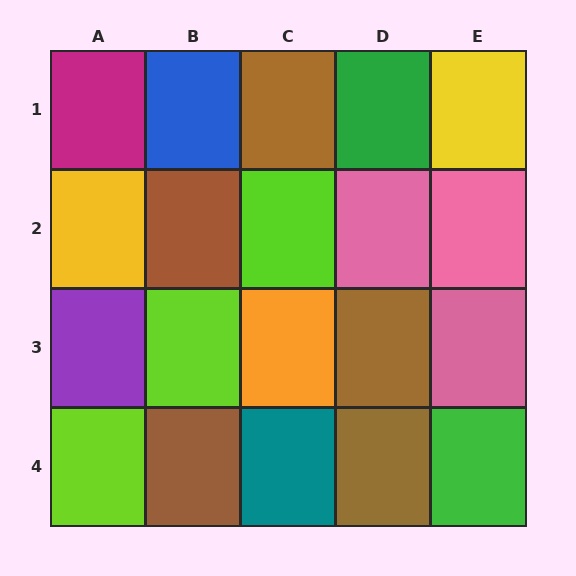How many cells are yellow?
2 cells are yellow.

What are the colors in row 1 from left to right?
Magenta, blue, brown, green, yellow.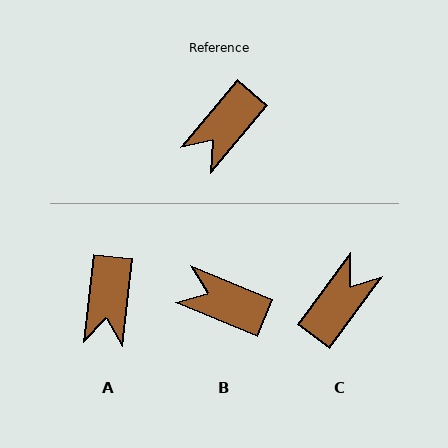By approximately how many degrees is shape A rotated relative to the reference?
Approximately 33 degrees counter-clockwise.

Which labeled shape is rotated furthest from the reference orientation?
C, about 177 degrees away.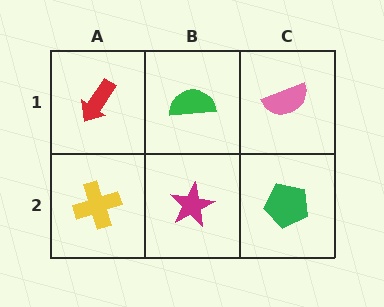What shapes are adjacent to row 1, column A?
A yellow cross (row 2, column A), a green semicircle (row 1, column B).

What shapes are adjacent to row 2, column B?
A green semicircle (row 1, column B), a yellow cross (row 2, column A), a green pentagon (row 2, column C).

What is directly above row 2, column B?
A green semicircle.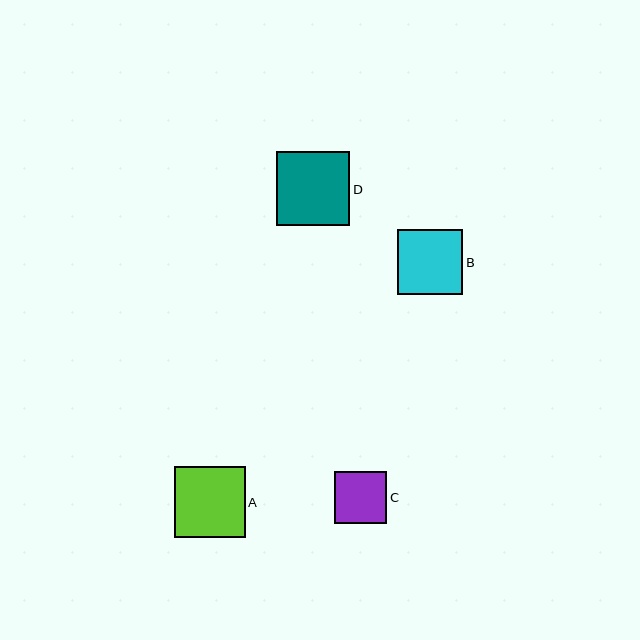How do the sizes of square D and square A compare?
Square D and square A are approximately the same size.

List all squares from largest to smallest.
From largest to smallest: D, A, B, C.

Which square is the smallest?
Square C is the smallest with a size of approximately 52 pixels.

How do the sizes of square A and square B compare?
Square A and square B are approximately the same size.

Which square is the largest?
Square D is the largest with a size of approximately 74 pixels.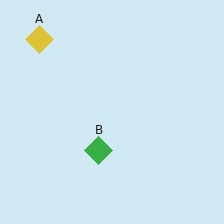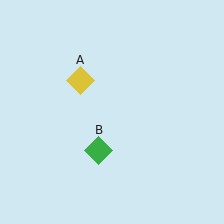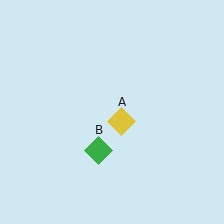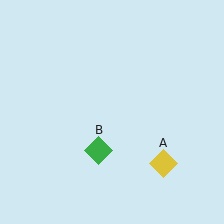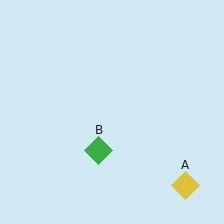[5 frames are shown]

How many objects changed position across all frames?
1 object changed position: yellow diamond (object A).